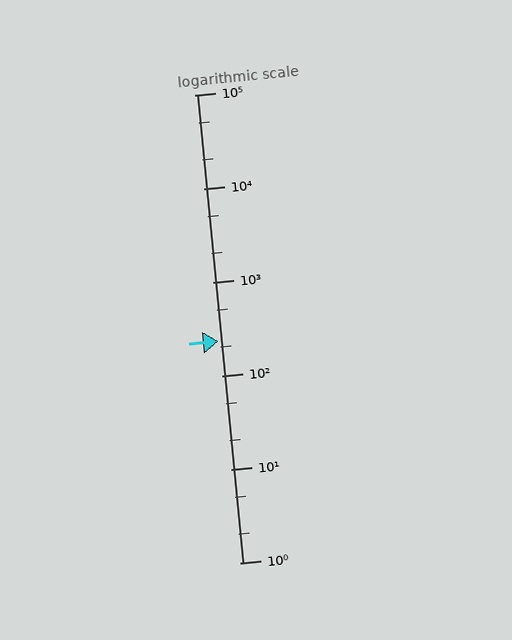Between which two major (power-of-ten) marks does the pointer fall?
The pointer is between 100 and 1000.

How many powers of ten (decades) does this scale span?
The scale spans 5 decades, from 1 to 100000.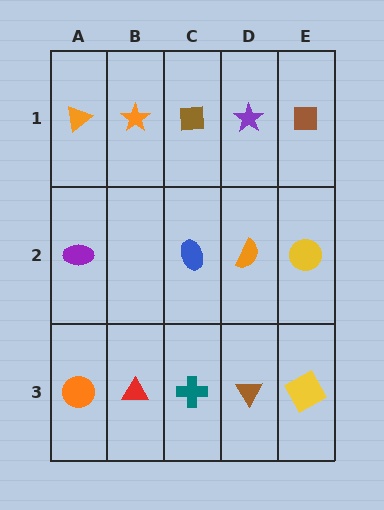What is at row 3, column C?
A teal cross.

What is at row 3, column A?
An orange circle.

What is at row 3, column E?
A yellow square.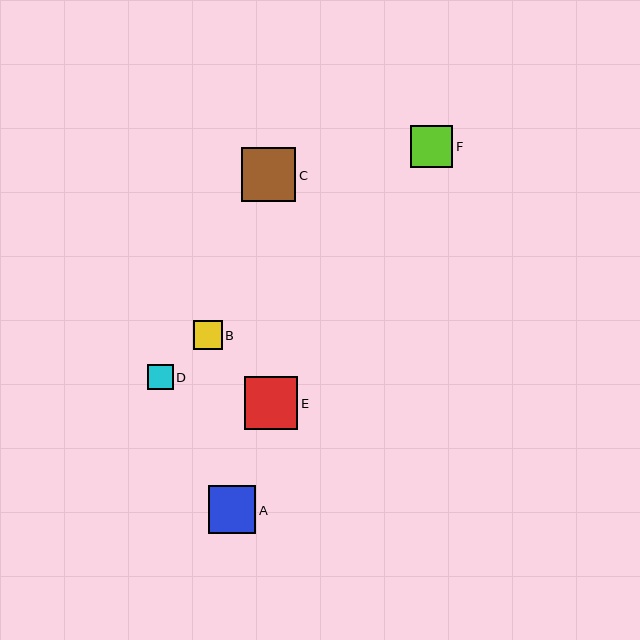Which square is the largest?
Square C is the largest with a size of approximately 54 pixels.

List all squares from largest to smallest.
From largest to smallest: C, E, A, F, B, D.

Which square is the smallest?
Square D is the smallest with a size of approximately 26 pixels.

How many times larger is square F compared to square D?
Square F is approximately 1.7 times the size of square D.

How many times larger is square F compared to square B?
Square F is approximately 1.5 times the size of square B.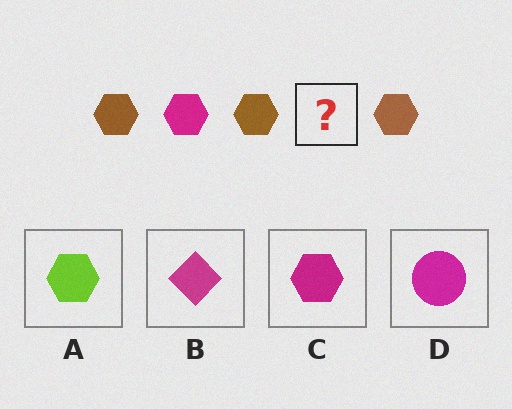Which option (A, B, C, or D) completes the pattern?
C.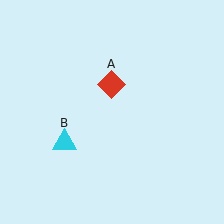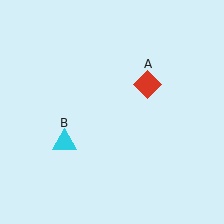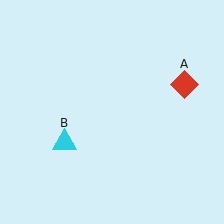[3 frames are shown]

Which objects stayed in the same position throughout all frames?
Cyan triangle (object B) remained stationary.